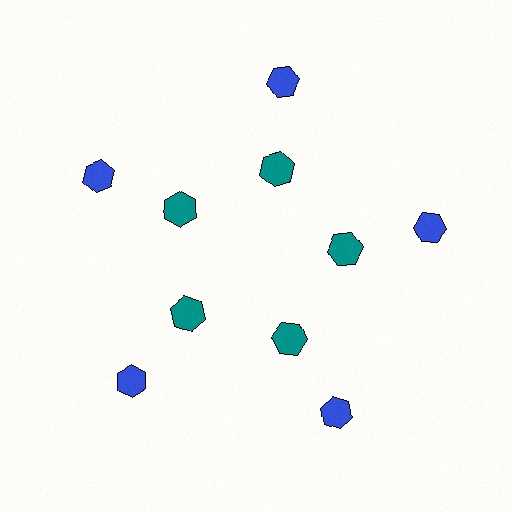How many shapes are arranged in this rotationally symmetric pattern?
There are 10 shapes, arranged in 5 groups of 2.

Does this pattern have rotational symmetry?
Yes, this pattern has 5-fold rotational symmetry. It looks the same after rotating 72 degrees around the center.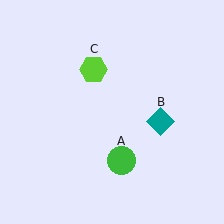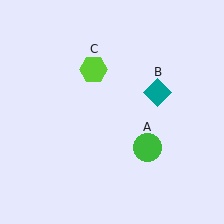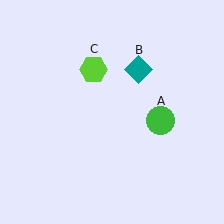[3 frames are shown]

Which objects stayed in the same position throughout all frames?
Lime hexagon (object C) remained stationary.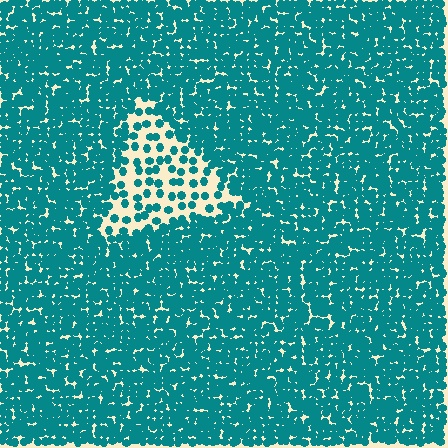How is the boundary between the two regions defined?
The boundary is defined by a change in element density (approximately 3.1x ratio). All elements are the same color, size, and shape.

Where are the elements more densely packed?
The elements are more densely packed outside the triangle boundary.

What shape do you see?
I see a triangle.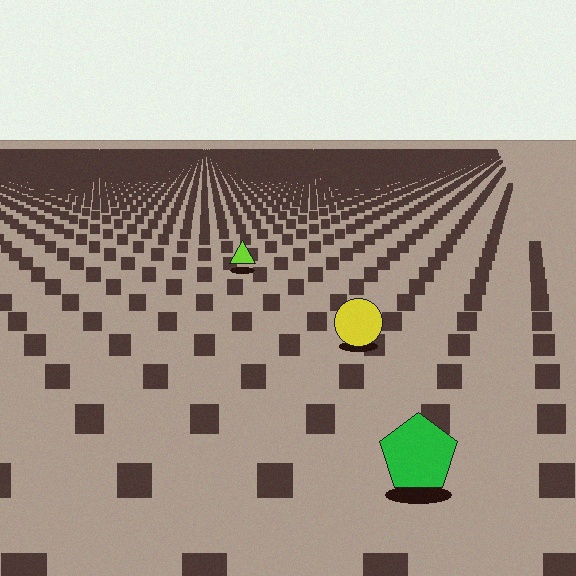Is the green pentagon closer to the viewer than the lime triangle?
Yes. The green pentagon is closer — you can tell from the texture gradient: the ground texture is coarser near it.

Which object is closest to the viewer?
The green pentagon is closest. The texture marks near it are larger and more spread out.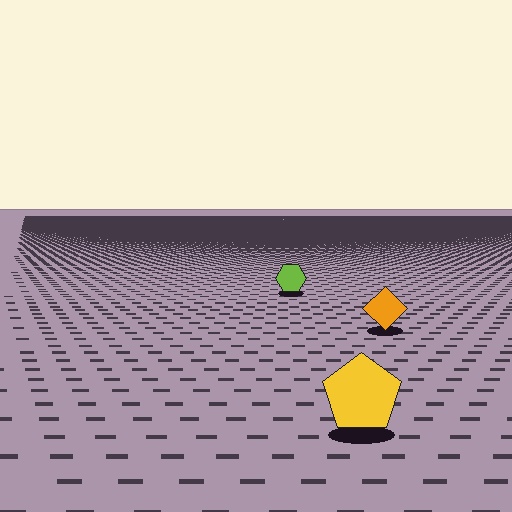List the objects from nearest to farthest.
From nearest to farthest: the yellow pentagon, the orange diamond, the lime hexagon.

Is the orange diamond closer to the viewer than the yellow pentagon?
No. The yellow pentagon is closer — you can tell from the texture gradient: the ground texture is coarser near it.